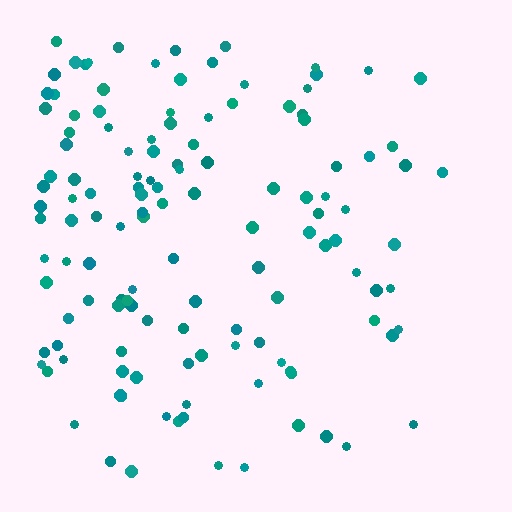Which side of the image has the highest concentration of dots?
The left.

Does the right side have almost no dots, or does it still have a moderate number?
Still a moderate number, just noticeably fewer than the left.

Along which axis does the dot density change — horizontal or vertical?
Horizontal.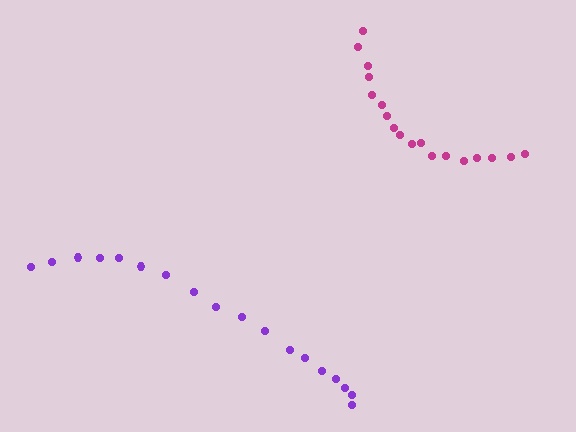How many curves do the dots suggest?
There are 2 distinct paths.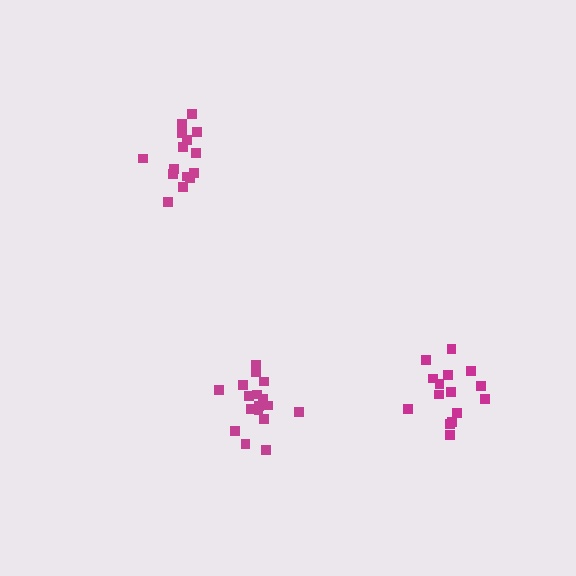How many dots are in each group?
Group 1: 15 dots, Group 2: 18 dots, Group 3: 15 dots (48 total).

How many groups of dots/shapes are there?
There are 3 groups.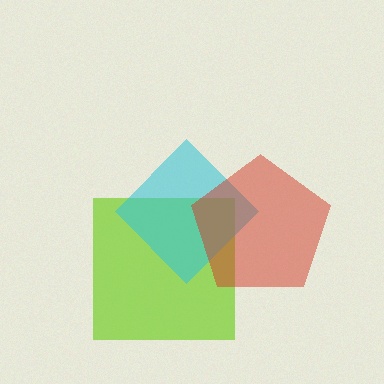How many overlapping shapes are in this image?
There are 3 overlapping shapes in the image.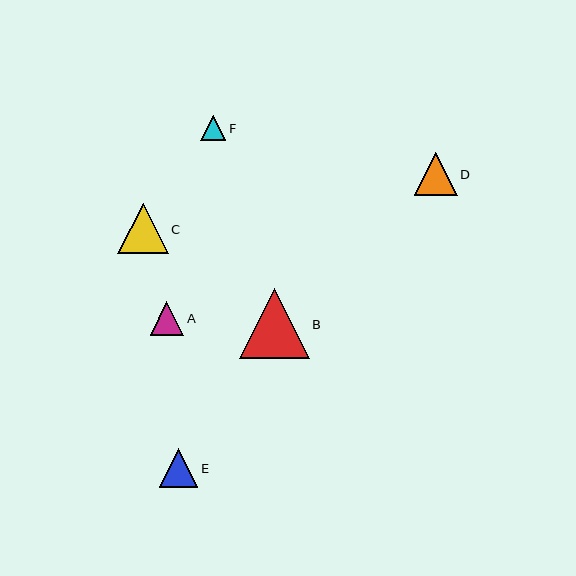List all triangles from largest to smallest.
From largest to smallest: B, C, D, E, A, F.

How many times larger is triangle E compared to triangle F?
Triangle E is approximately 1.5 times the size of triangle F.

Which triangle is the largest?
Triangle B is the largest with a size of approximately 70 pixels.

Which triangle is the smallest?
Triangle F is the smallest with a size of approximately 25 pixels.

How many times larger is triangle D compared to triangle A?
Triangle D is approximately 1.3 times the size of triangle A.